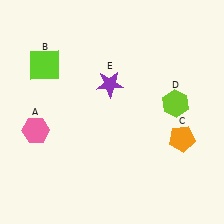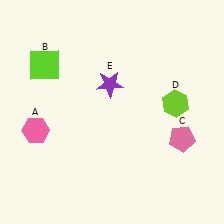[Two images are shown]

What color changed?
The pentagon (C) changed from orange in Image 1 to pink in Image 2.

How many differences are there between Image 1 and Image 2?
There is 1 difference between the two images.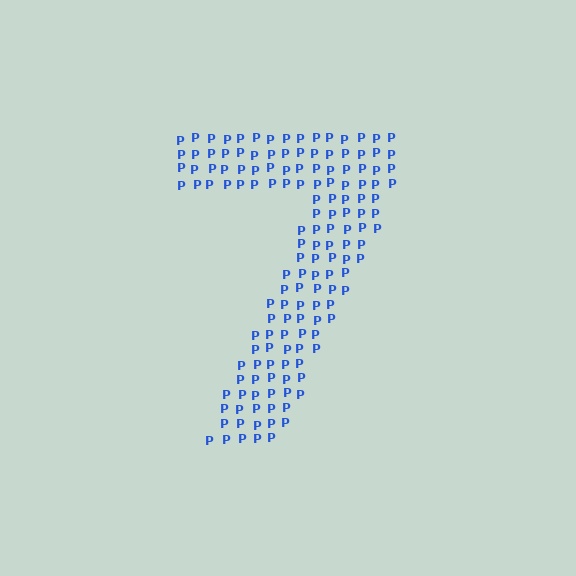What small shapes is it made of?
It is made of small letter P's.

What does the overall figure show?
The overall figure shows the digit 7.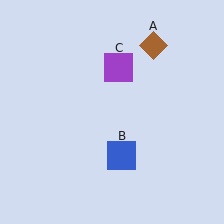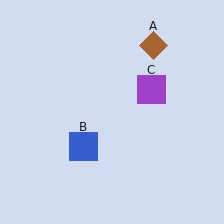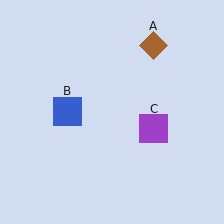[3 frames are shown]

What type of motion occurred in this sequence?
The blue square (object B), purple square (object C) rotated clockwise around the center of the scene.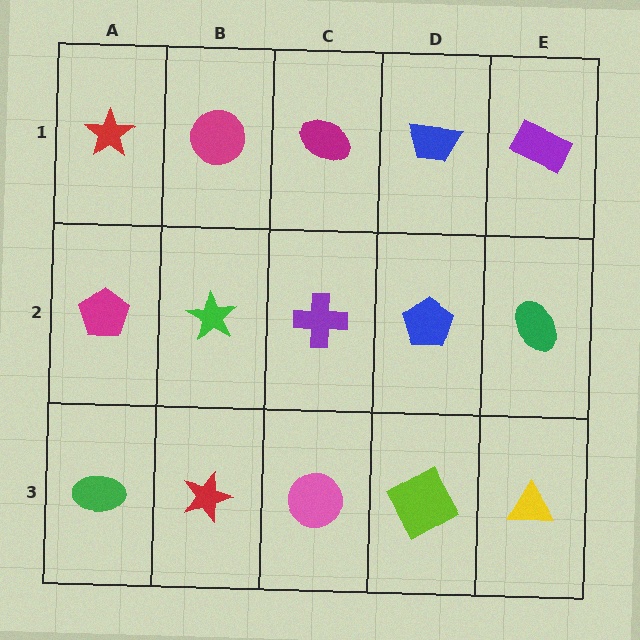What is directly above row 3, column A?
A magenta pentagon.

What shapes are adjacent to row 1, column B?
A green star (row 2, column B), a red star (row 1, column A), a magenta ellipse (row 1, column C).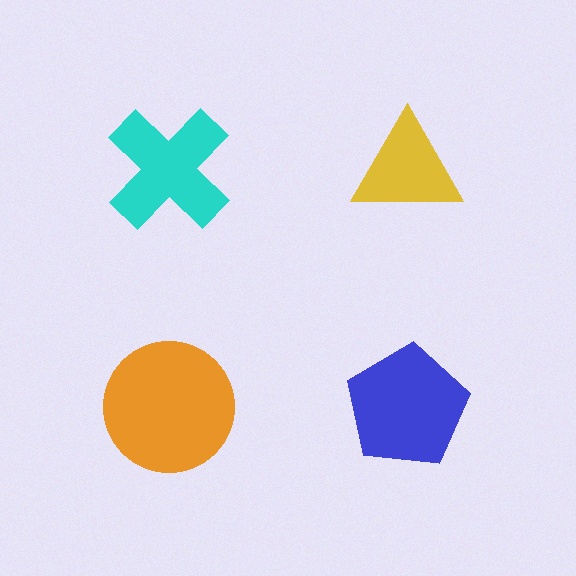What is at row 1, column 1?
A cyan cross.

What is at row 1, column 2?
A yellow triangle.